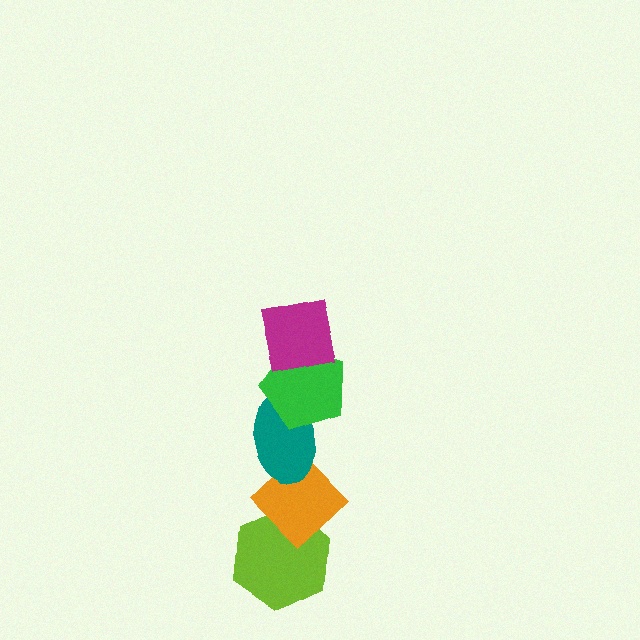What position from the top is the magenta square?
The magenta square is 1st from the top.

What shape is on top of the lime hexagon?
The orange diamond is on top of the lime hexagon.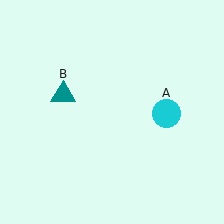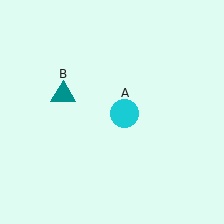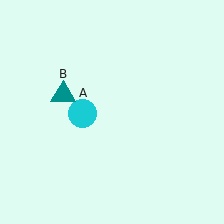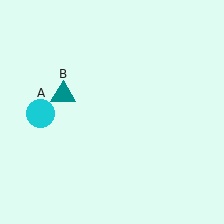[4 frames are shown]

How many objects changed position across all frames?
1 object changed position: cyan circle (object A).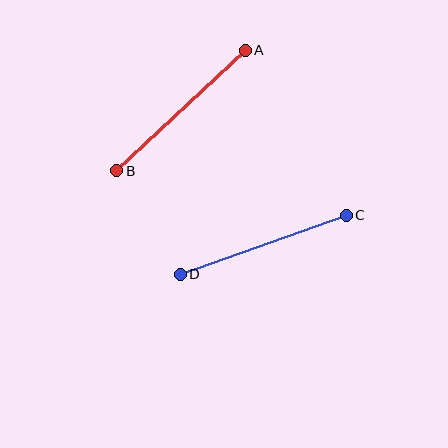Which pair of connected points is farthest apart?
Points C and D are farthest apart.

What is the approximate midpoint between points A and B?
The midpoint is at approximately (181, 111) pixels.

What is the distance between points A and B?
The distance is approximately 176 pixels.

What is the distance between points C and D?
The distance is approximately 176 pixels.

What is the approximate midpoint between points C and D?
The midpoint is at approximately (263, 245) pixels.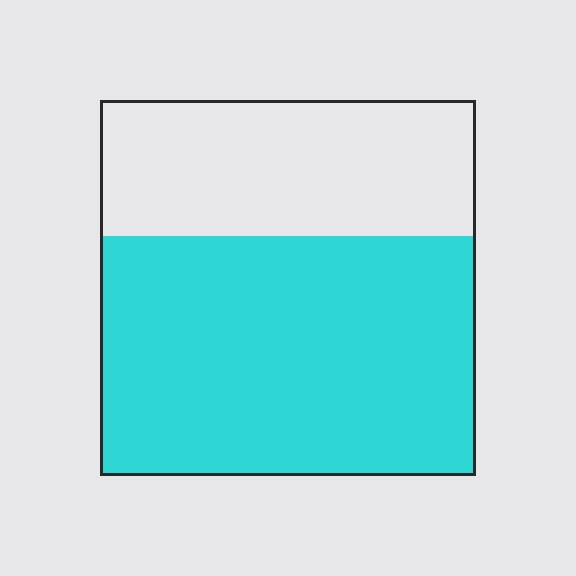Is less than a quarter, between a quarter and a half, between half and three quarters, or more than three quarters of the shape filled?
Between half and three quarters.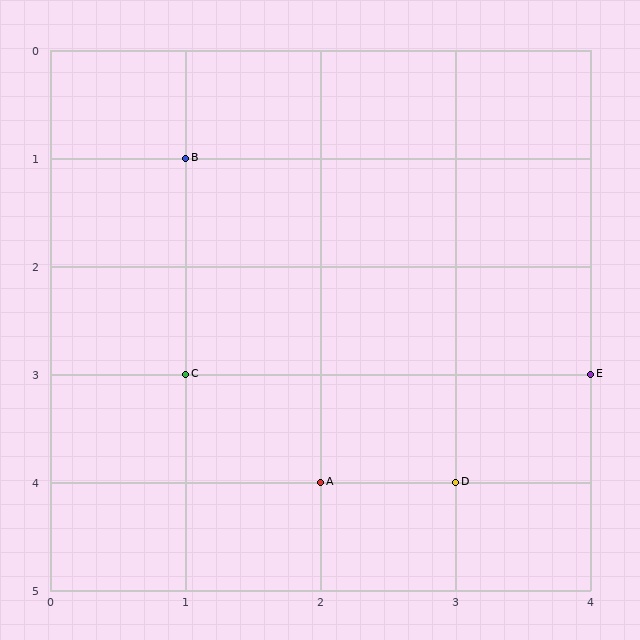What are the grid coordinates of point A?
Point A is at grid coordinates (2, 4).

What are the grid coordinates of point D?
Point D is at grid coordinates (3, 4).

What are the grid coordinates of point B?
Point B is at grid coordinates (1, 1).